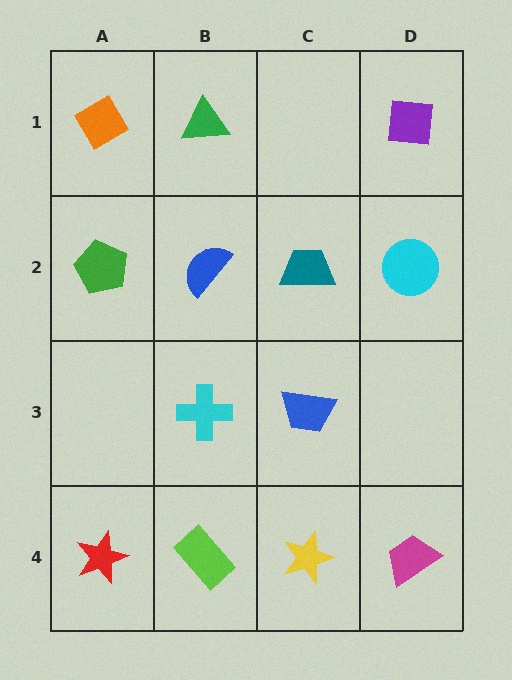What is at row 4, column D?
A magenta trapezoid.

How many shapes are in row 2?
4 shapes.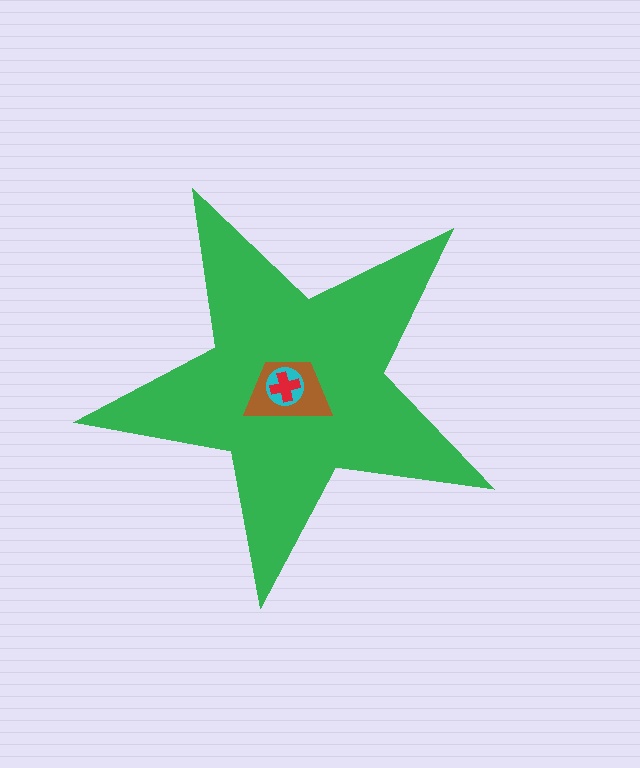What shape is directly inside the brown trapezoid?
The cyan circle.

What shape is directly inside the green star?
The brown trapezoid.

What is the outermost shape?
The green star.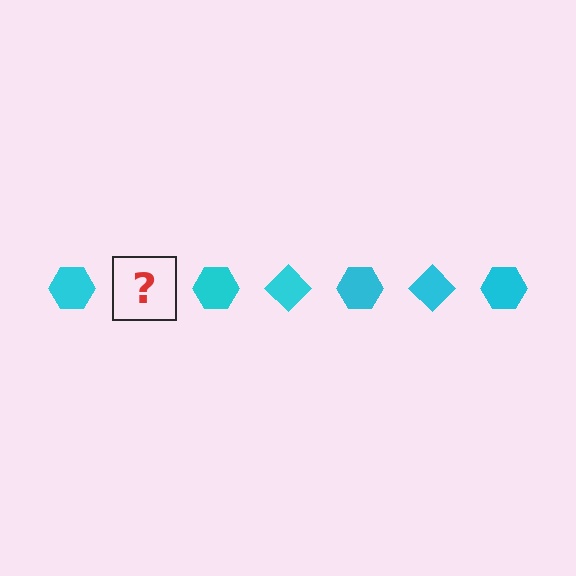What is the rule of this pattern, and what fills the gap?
The rule is that the pattern cycles through hexagon, diamond shapes in cyan. The gap should be filled with a cyan diamond.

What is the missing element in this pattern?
The missing element is a cyan diamond.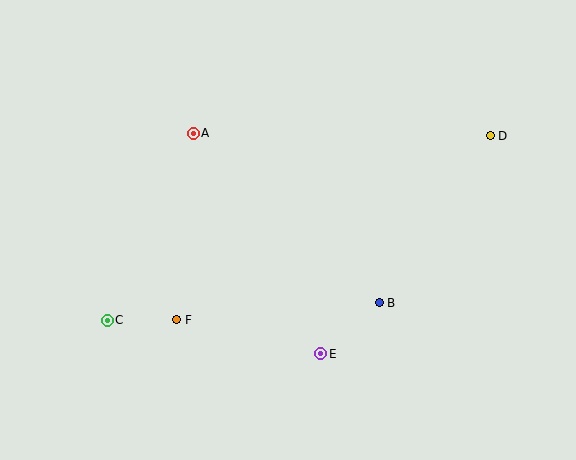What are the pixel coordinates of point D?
Point D is at (490, 136).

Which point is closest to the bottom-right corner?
Point B is closest to the bottom-right corner.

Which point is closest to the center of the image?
Point B at (379, 303) is closest to the center.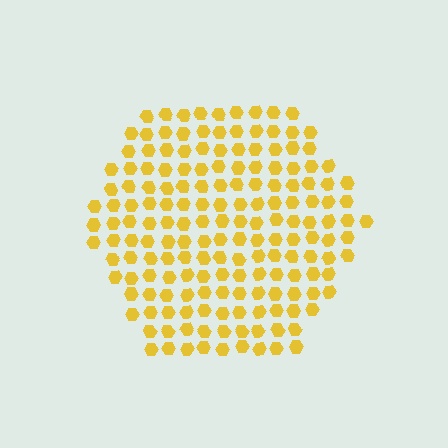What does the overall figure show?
The overall figure shows a hexagon.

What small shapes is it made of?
It is made of small hexagons.